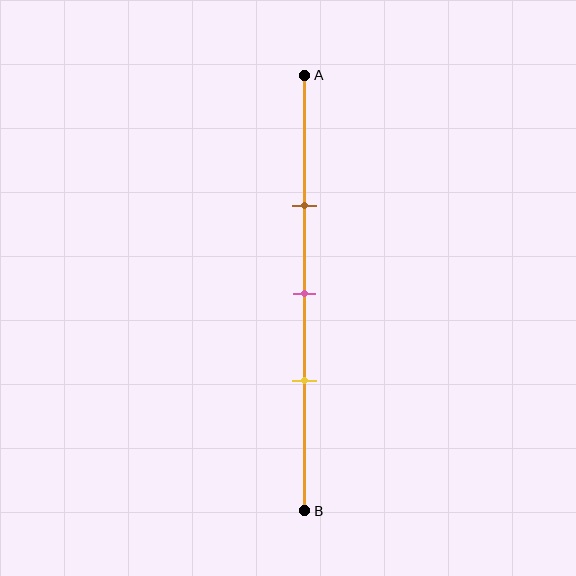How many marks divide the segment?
There are 3 marks dividing the segment.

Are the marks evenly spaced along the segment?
Yes, the marks are approximately evenly spaced.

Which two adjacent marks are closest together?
The pink and yellow marks are the closest adjacent pair.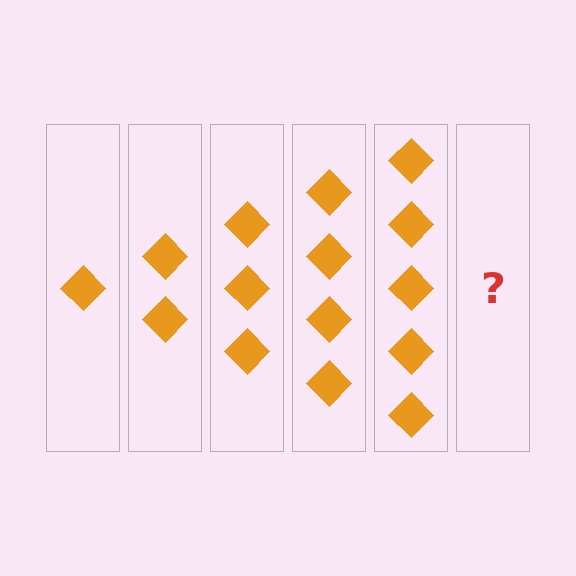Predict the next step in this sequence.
The next step is 6 diamonds.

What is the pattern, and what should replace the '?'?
The pattern is that each step adds one more diamond. The '?' should be 6 diamonds.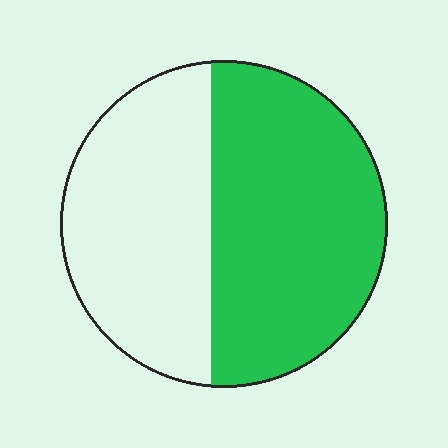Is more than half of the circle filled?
Yes.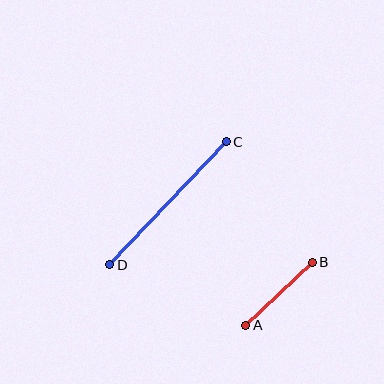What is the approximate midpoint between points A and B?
The midpoint is at approximately (279, 294) pixels.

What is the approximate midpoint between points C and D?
The midpoint is at approximately (168, 203) pixels.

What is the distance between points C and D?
The distance is approximately 169 pixels.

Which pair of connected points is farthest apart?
Points C and D are farthest apart.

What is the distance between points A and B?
The distance is approximately 92 pixels.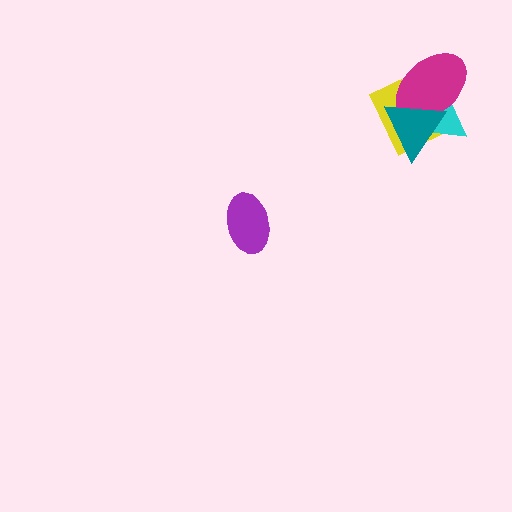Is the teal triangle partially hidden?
No, no other shape covers it.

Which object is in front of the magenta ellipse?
The teal triangle is in front of the magenta ellipse.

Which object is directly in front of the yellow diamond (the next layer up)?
The cyan triangle is directly in front of the yellow diamond.